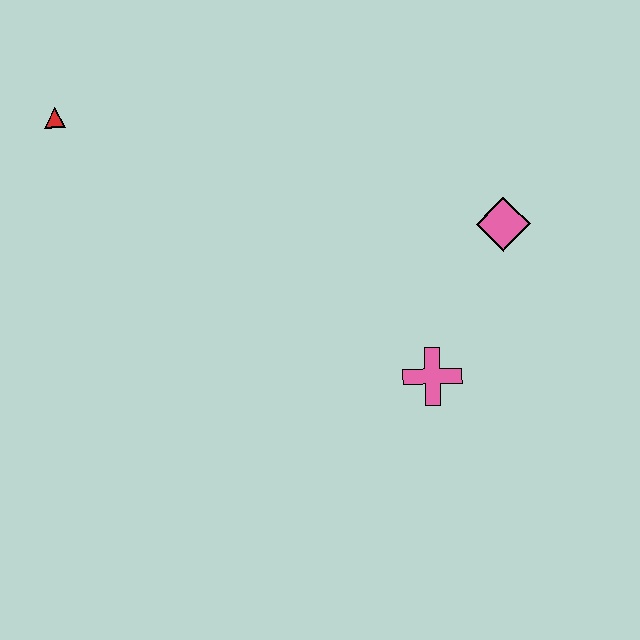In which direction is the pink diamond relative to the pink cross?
The pink diamond is above the pink cross.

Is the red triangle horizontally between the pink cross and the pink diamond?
No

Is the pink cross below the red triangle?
Yes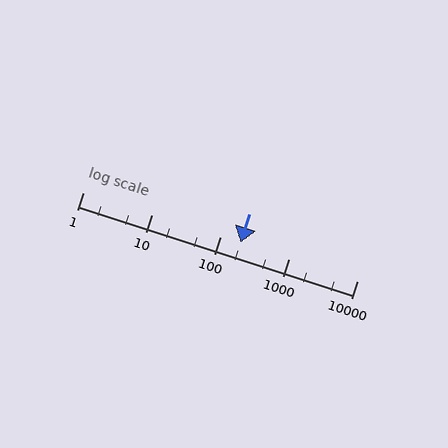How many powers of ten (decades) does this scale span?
The scale spans 4 decades, from 1 to 10000.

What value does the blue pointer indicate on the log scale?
The pointer indicates approximately 200.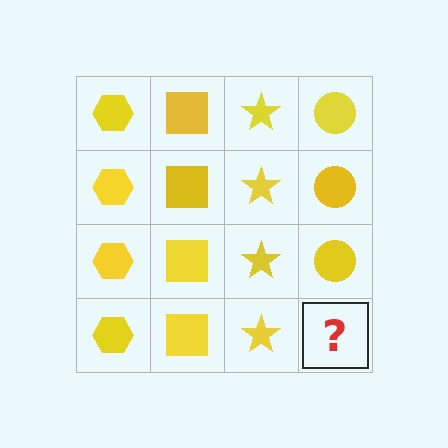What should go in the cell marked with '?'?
The missing cell should contain a yellow circle.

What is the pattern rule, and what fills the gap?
The rule is that each column has a consistent shape. The gap should be filled with a yellow circle.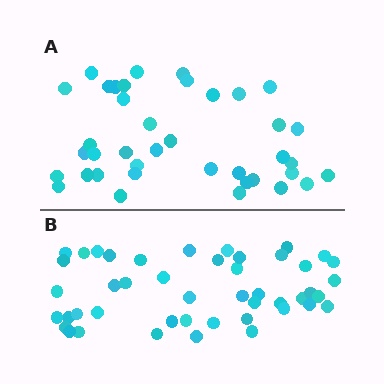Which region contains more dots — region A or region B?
Region B (the bottom region) has more dots.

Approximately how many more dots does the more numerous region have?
Region B has roughly 8 or so more dots than region A.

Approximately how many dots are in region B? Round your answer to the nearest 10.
About 50 dots. (The exact count is 46, which rounds to 50.)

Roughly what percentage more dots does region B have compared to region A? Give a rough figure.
About 20% more.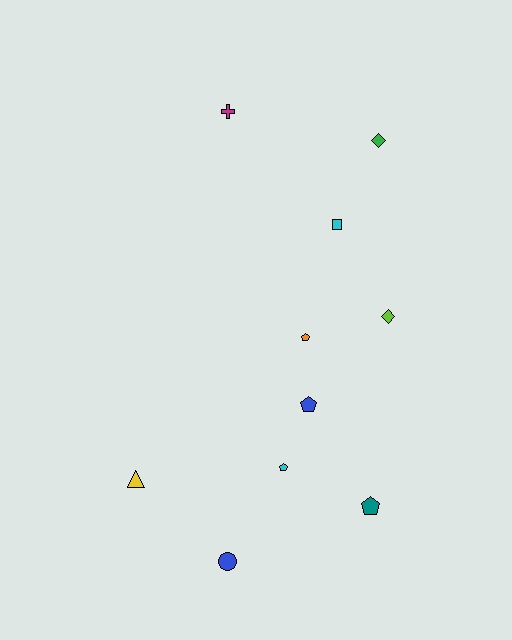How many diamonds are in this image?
There are 2 diamonds.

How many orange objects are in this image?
There is 1 orange object.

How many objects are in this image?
There are 10 objects.